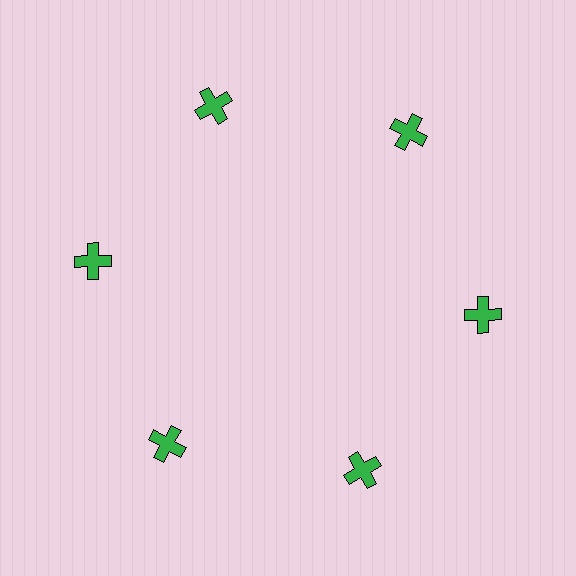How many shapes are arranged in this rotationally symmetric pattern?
There are 6 shapes, arranged in 6 groups of 1.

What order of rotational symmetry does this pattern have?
This pattern has 6-fold rotational symmetry.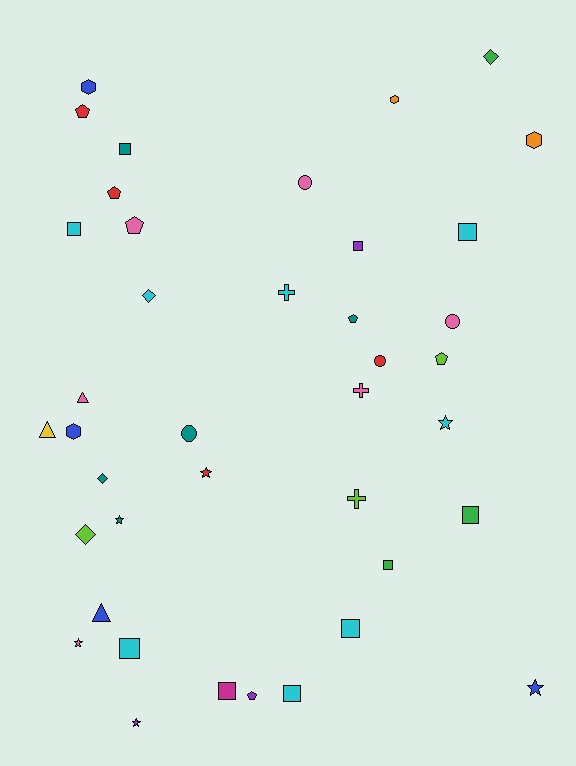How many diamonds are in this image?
There are 4 diamonds.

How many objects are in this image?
There are 40 objects.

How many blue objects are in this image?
There are 4 blue objects.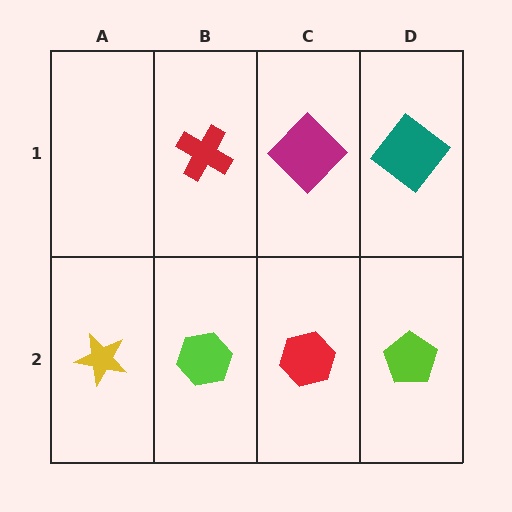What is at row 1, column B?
A red cross.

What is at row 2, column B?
A lime hexagon.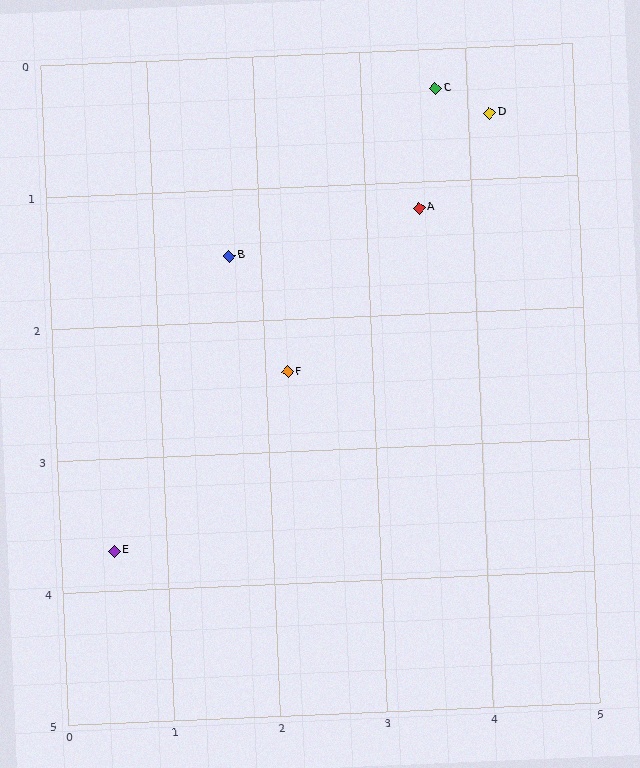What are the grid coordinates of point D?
Point D is at approximately (4.2, 0.5).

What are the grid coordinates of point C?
Point C is at approximately (3.7, 0.3).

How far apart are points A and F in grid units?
Points A and F are about 1.8 grid units apart.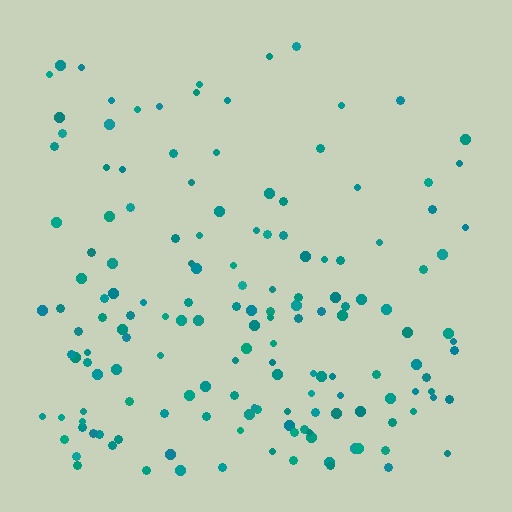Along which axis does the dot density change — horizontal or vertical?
Vertical.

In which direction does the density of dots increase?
From top to bottom, with the bottom side densest.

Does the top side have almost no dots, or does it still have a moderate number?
Still a moderate number, just noticeably fewer than the bottom.